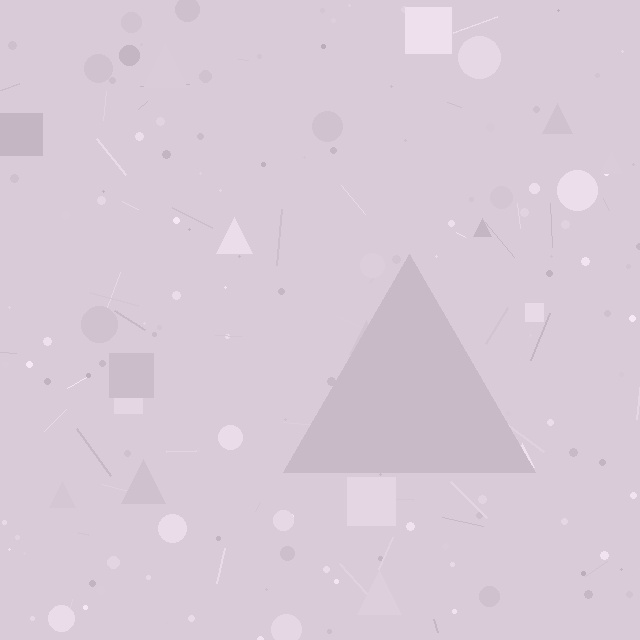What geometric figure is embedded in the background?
A triangle is embedded in the background.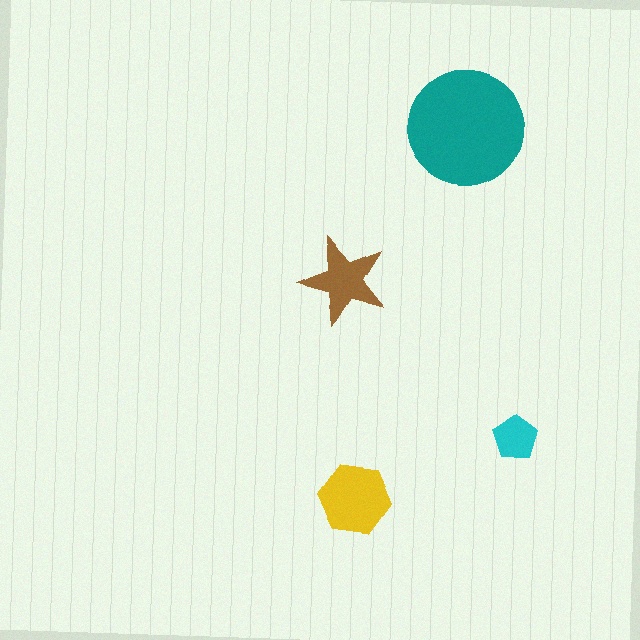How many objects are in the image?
There are 4 objects in the image.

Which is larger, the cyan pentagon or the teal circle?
The teal circle.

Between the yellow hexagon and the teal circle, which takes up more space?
The teal circle.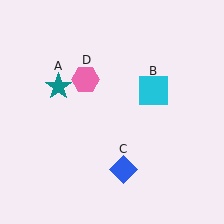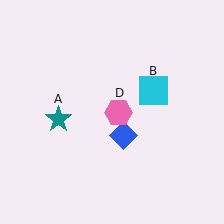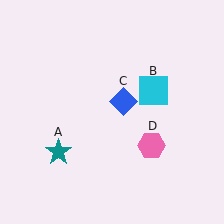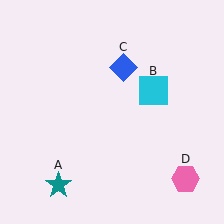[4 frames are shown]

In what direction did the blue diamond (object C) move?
The blue diamond (object C) moved up.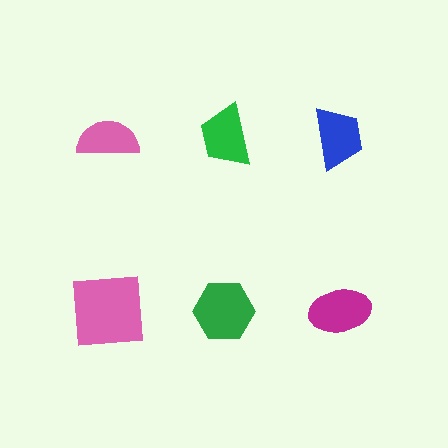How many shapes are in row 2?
3 shapes.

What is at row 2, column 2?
A green hexagon.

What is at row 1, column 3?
A blue trapezoid.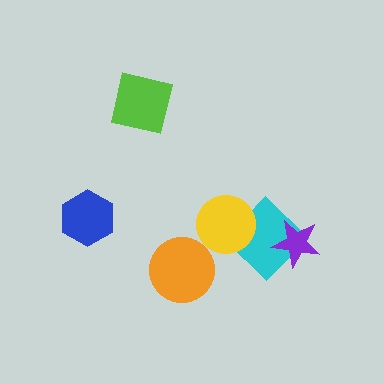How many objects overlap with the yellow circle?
1 object overlaps with the yellow circle.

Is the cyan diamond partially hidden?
Yes, it is partially covered by another shape.